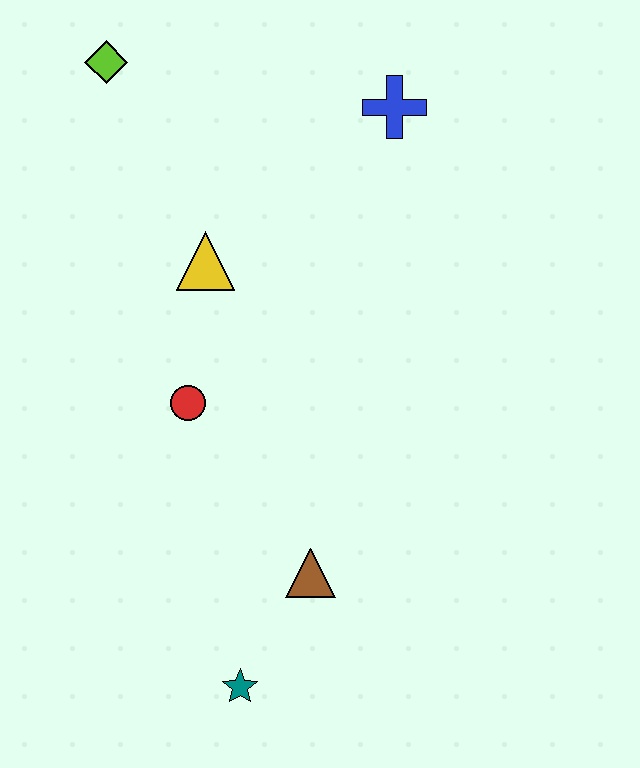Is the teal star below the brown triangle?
Yes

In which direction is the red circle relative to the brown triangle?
The red circle is above the brown triangle.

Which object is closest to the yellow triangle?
The red circle is closest to the yellow triangle.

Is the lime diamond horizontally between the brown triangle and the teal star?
No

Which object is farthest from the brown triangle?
The lime diamond is farthest from the brown triangle.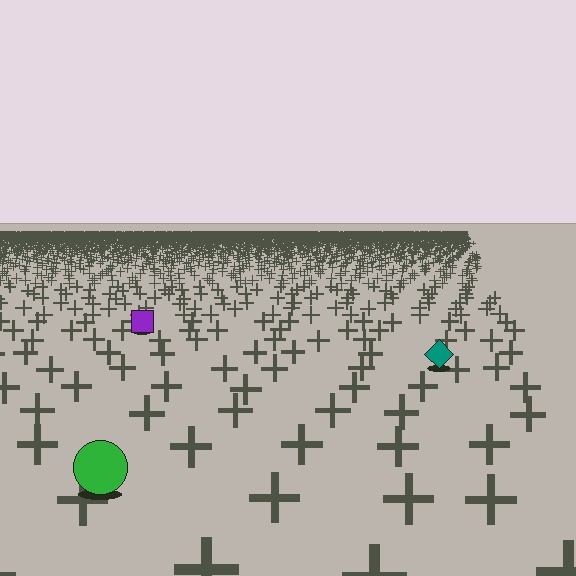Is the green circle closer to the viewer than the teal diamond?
Yes. The green circle is closer — you can tell from the texture gradient: the ground texture is coarser near it.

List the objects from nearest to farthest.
From nearest to farthest: the green circle, the teal diamond, the purple square.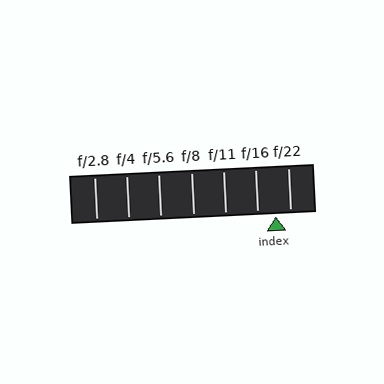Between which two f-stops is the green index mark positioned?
The index mark is between f/16 and f/22.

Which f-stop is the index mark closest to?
The index mark is closest to f/22.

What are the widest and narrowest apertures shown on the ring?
The widest aperture shown is f/2.8 and the narrowest is f/22.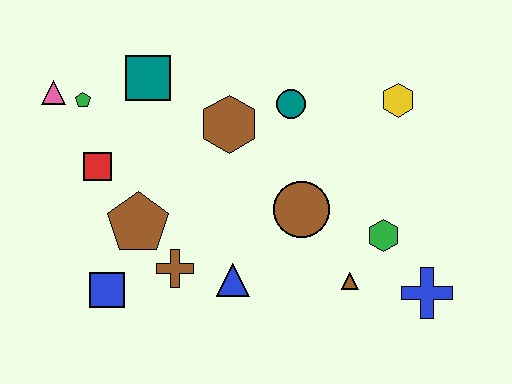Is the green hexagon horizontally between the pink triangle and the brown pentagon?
No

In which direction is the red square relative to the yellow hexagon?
The red square is to the left of the yellow hexagon.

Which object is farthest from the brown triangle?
The pink triangle is farthest from the brown triangle.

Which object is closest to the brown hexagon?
The teal circle is closest to the brown hexagon.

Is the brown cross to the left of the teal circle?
Yes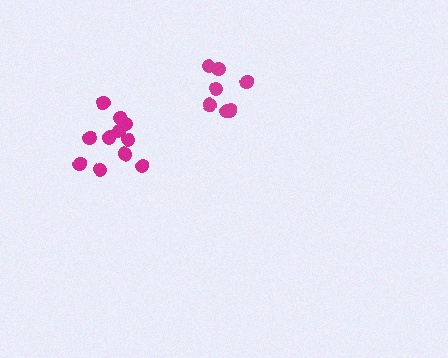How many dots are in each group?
Group 1: 7 dots, Group 2: 11 dots (18 total).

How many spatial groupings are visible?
There are 2 spatial groupings.